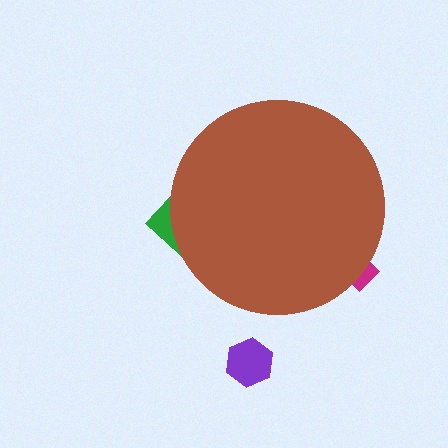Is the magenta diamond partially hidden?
Yes, the magenta diamond is partially hidden behind the brown circle.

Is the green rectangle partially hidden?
Yes, the green rectangle is partially hidden behind the brown circle.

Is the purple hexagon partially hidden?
No, the purple hexagon is fully visible.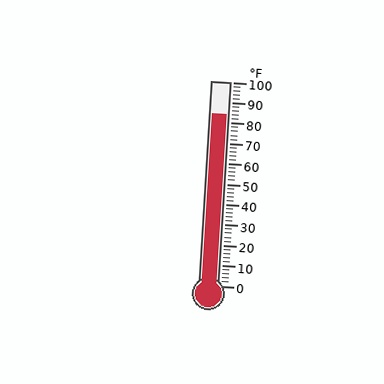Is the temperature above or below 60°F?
The temperature is above 60°F.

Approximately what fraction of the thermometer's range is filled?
The thermometer is filled to approximately 85% of its range.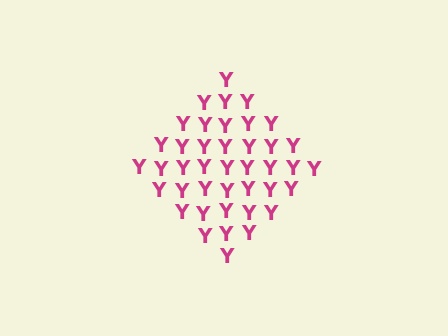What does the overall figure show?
The overall figure shows a diamond.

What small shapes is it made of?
It is made of small letter Y's.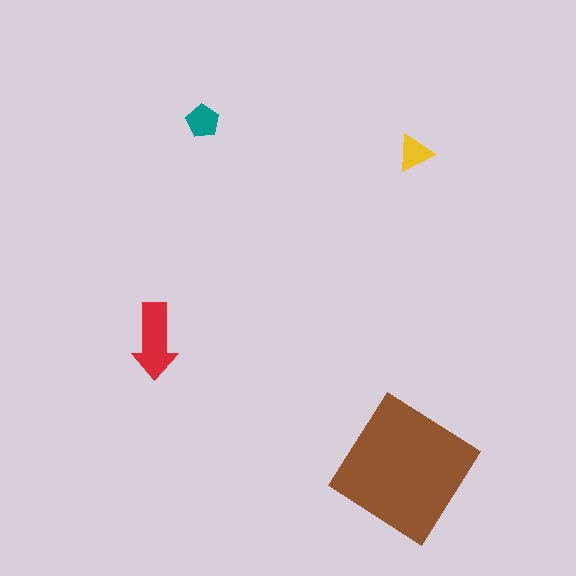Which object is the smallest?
The yellow triangle.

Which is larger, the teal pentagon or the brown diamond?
The brown diamond.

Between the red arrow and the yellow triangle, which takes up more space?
The red arrow.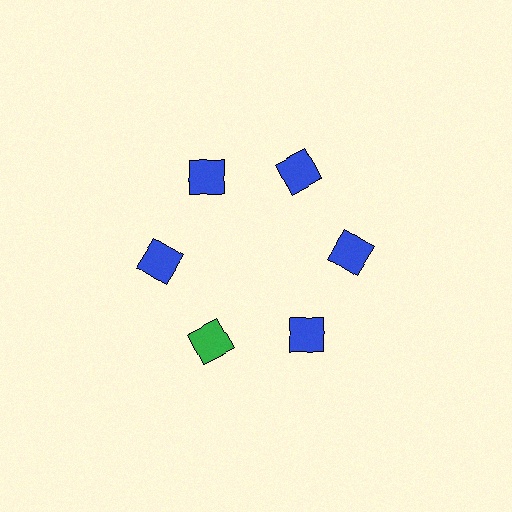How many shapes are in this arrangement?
There are 6 shapes arranged in a ring pattern.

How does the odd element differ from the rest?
It has a different color: green instead of blue.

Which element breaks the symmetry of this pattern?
The green diamond at roughly the 7 o'clock position breaks the symmetry. All other shapes are blue diamonds.